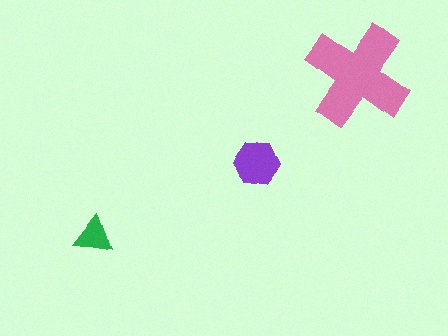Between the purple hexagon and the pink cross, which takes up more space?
The pink cross.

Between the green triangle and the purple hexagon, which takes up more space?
The purple hexagon.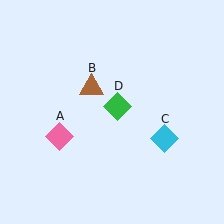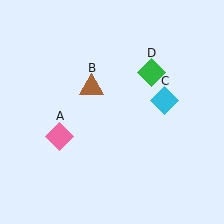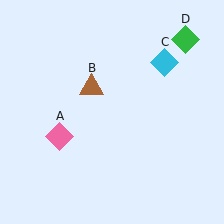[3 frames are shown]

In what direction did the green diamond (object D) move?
The green diamond (object D) moved up and to the right.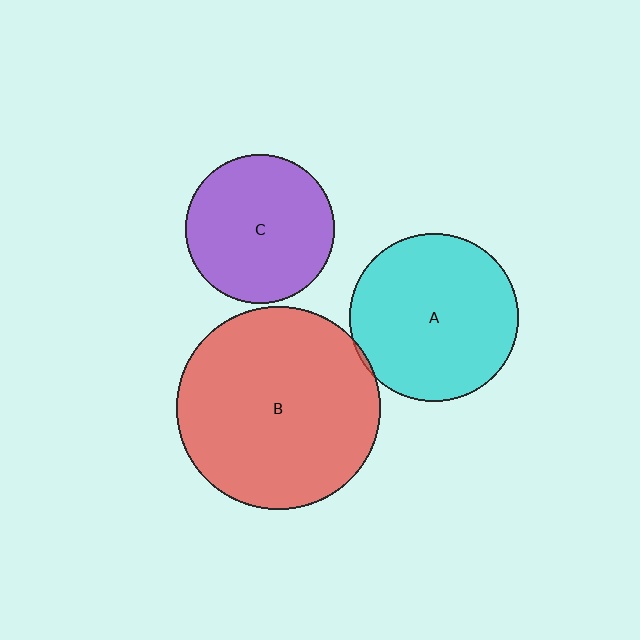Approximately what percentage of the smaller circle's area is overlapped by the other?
Approximately 5%.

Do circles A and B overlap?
Yes.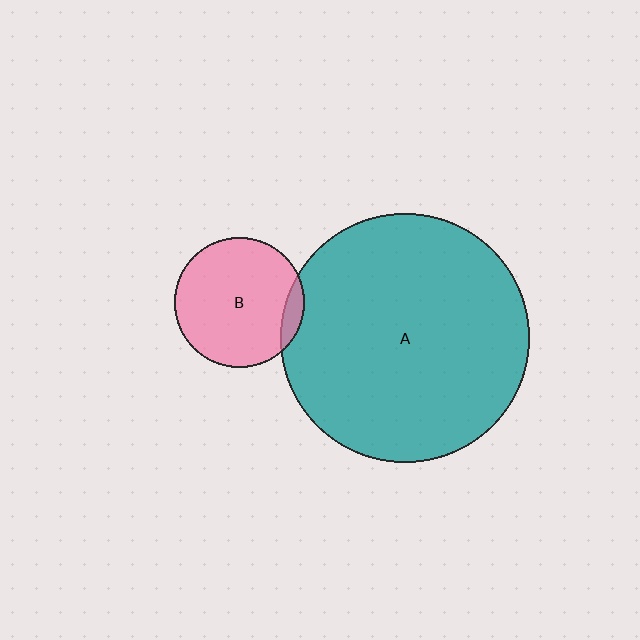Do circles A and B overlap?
Yes.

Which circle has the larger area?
Circle A (teal).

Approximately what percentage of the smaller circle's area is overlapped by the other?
Approximately 10%.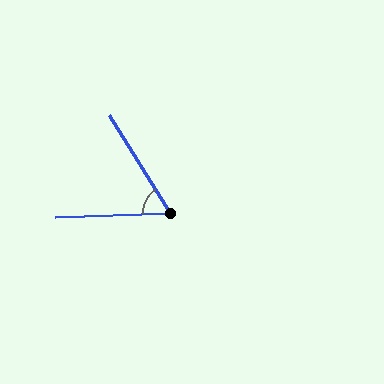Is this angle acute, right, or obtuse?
It is acute.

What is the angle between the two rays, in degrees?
Approximately 60 degrees.